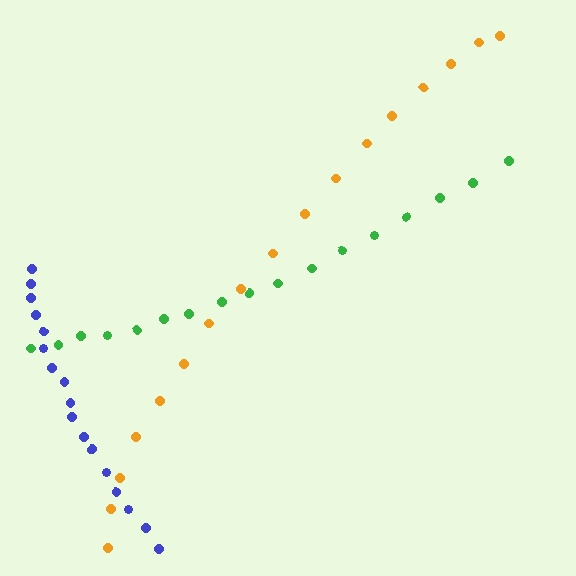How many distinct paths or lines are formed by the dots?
There are 3 distinct paths.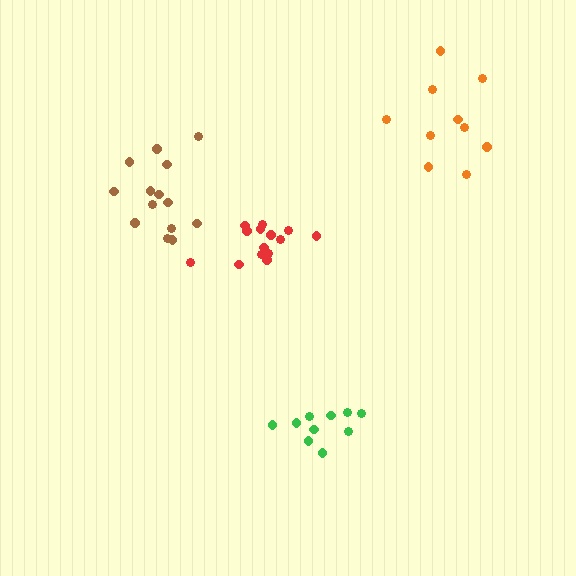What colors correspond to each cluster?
The clusters are colored: brown, green, red, orange.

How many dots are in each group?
Group 1: 14 dots, Group 2: 10 dots, Group 3: 14 dots, Group 4: 10 dots (48 total).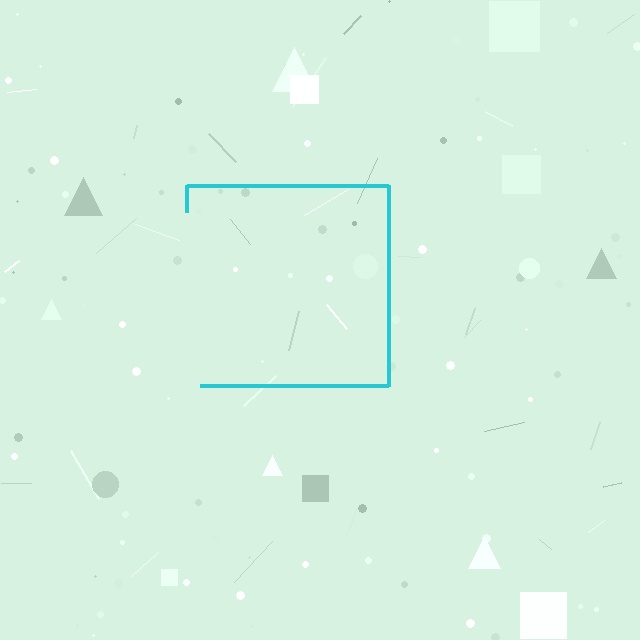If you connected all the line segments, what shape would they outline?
They would outline a square.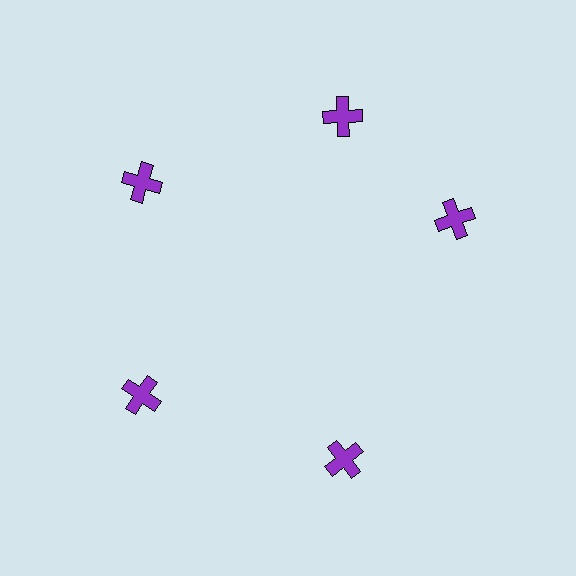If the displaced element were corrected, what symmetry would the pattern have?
It would have 5-fold rotational symmetry — the pattern would map onto itself every 72 degrees.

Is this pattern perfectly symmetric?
No. The 5 purple crosses are arranged in a ring, but one element near the 3 o'clock position is rotated out of alignment along the ring, breaking the 5-fold rotational symmetry.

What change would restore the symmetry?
The symmetry would be restored by rotating it back into even spacing with its neighbors so that all 5 crosses sit at equal angles and equal distance from the center.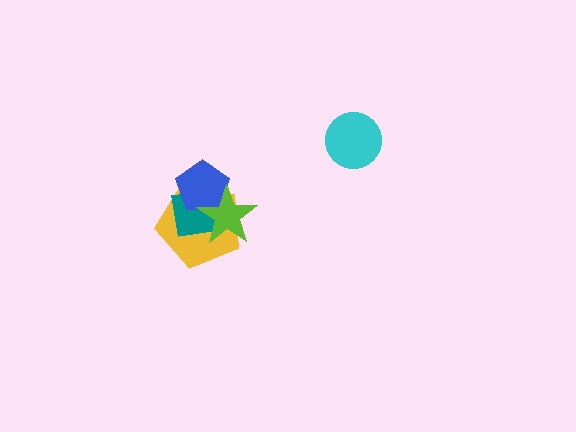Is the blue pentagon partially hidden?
Yes, it is partially covered by another shape.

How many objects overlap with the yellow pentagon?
3 objects overlap with the yellow pentagon.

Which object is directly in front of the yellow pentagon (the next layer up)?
The teal square is directly in front of the yellow pentagon.